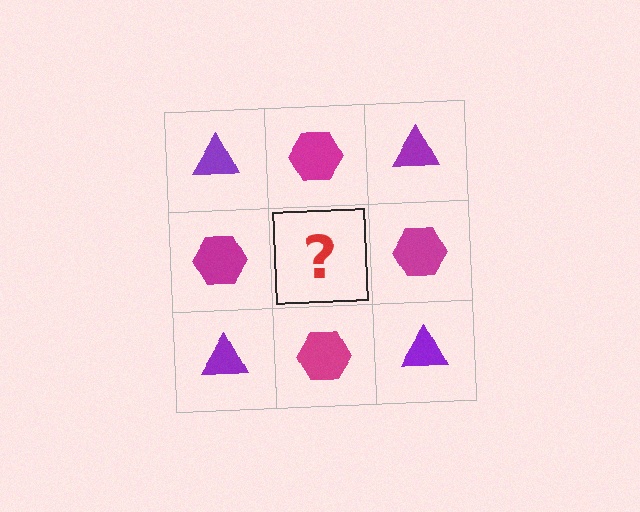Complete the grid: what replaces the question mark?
The question mark should be replaced with a purple triangle.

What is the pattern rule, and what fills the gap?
The rule is that it alternates purple triangle and magenta hexagon in a checkerboard pattern. The gap should be filled with a purple triangle.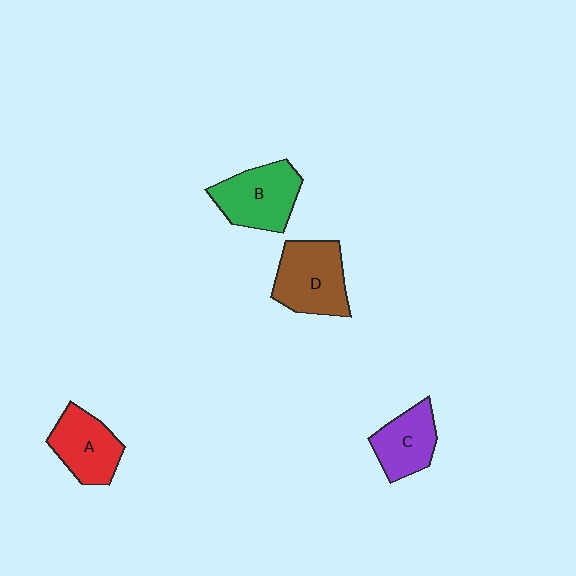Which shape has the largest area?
Shape D (brown).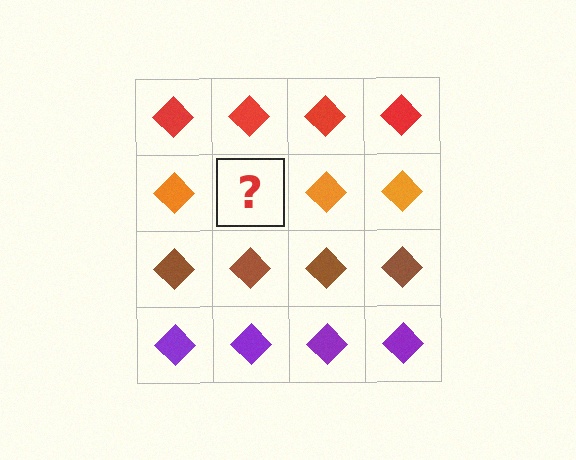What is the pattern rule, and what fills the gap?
The rule is that each row has a consistent color. The gap should be filled with an orange diamond.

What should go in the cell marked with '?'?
The missing cell should contain an orange diamond.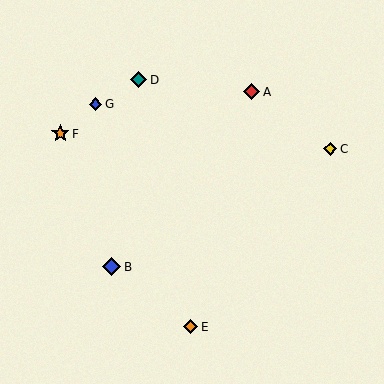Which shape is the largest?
The blue diamond (labeled B) is the largest.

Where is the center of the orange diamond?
The center of the orange diamond is at (191, 327).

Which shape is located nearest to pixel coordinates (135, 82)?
The teal diamond (labeled D) at (139, 80) is nearest to that location.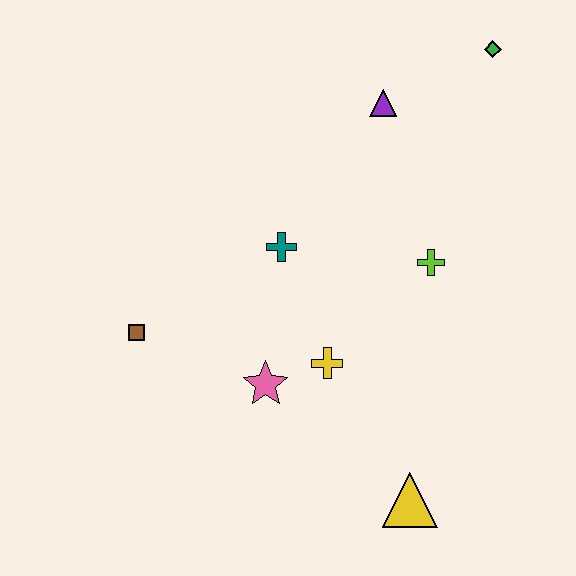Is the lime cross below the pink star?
No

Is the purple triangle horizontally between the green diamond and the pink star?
Yes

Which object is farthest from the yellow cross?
The green diamond is farthest from the yellow cross.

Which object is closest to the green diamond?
The purple triangle is closest to the green diamond.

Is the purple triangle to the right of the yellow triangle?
No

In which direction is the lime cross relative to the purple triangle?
The lime cross is below the purple triangle.